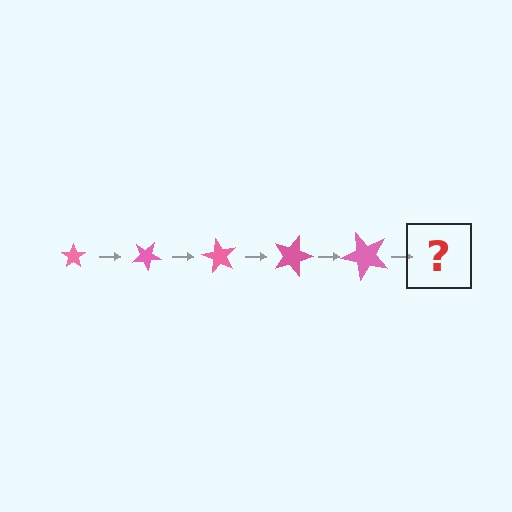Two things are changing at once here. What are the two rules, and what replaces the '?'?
The two rules are that the star grows larger each step and it rotates 30 degrees each step. The '?' should be a star, larger than the previous one and rotated 150 degrees from the start.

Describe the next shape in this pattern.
It should be a star, larger than the previous one and rotated 150 degrees from the start.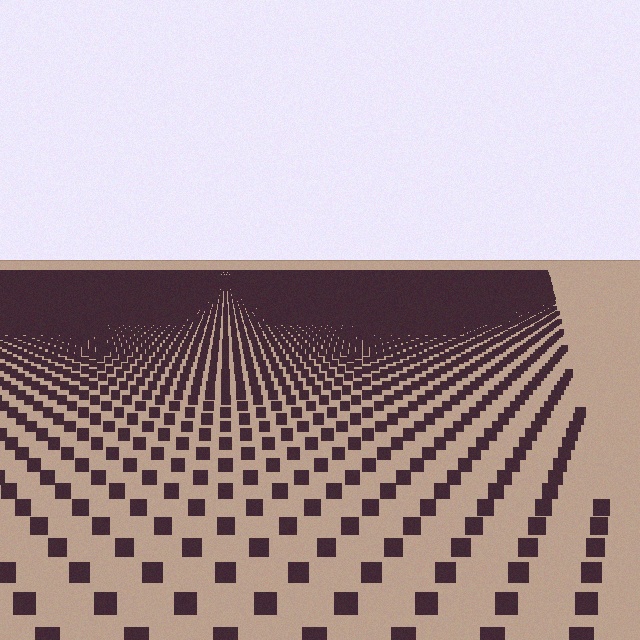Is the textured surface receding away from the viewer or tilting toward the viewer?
The surface is receding away from the viewer. Texture elements get smaller and denser toward the top.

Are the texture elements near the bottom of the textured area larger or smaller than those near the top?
Larger. Near the bottom, elements are closer to the viewer and appear at a bigger on-screen size.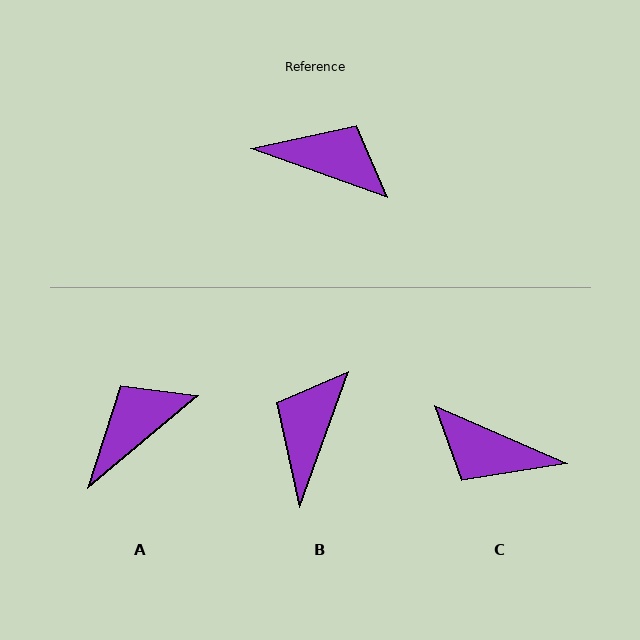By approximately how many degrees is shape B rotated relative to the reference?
Approximately 90 degrees counter-clockwise.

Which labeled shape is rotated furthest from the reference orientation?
C, about 176 degrees away.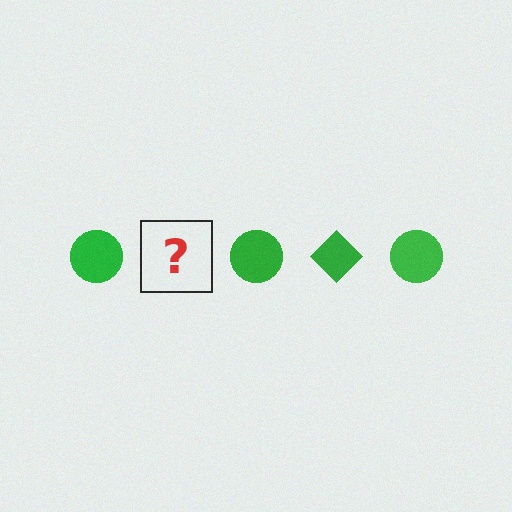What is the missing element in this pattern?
The missing element is a green diamond.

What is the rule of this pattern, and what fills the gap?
The rule is that the pattern cycles through circle, diamond shapes in green. The gap should be filled with a green diamond.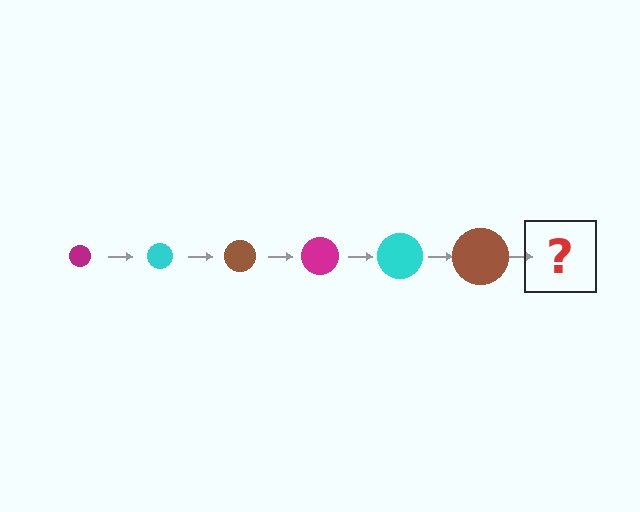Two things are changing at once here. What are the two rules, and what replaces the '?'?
The two rules are that the circle grows larger each step and the color cycles through magenta, cyan, and brown. The '?' should be a magenta circle, larger than the previous one.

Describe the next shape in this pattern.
It should be a magenta circle, larger than the previous one.